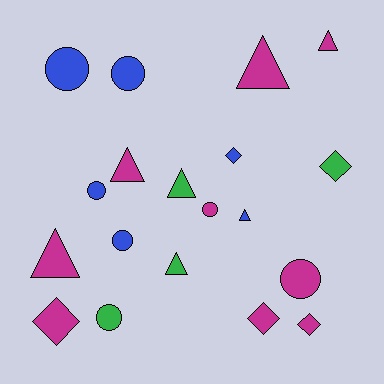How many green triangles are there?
There are 2 green triangles.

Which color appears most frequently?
Magenta, with 9 objects.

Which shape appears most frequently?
Triangle, with 7 objects.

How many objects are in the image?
There are 19 objects.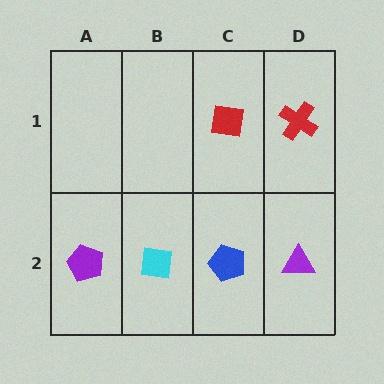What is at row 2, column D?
A purple triangle.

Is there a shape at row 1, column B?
No, that cell is empty.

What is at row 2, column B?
A cyan square.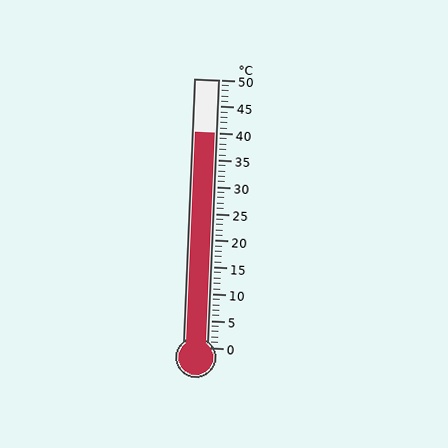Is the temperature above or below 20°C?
The temperature is above 20°C.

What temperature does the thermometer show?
The thermometer shows approximately 40°C.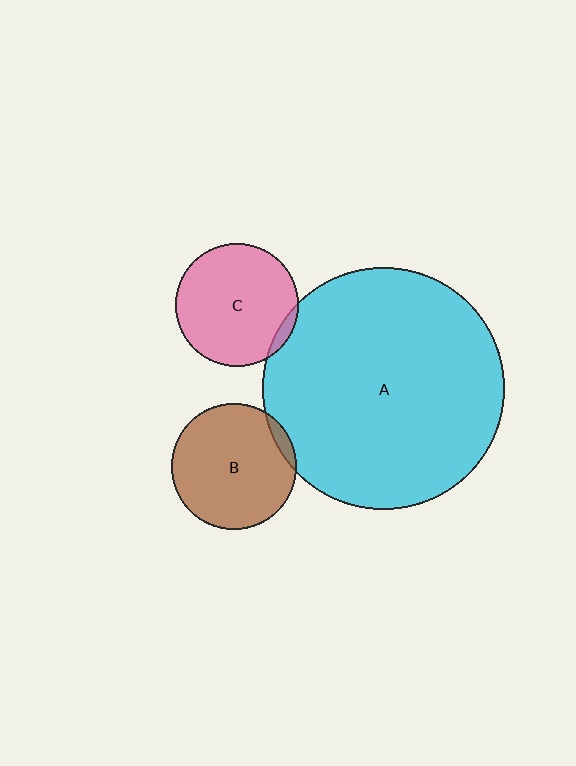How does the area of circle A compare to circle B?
Approximately 3.7 times.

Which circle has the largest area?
Circle A (cyan).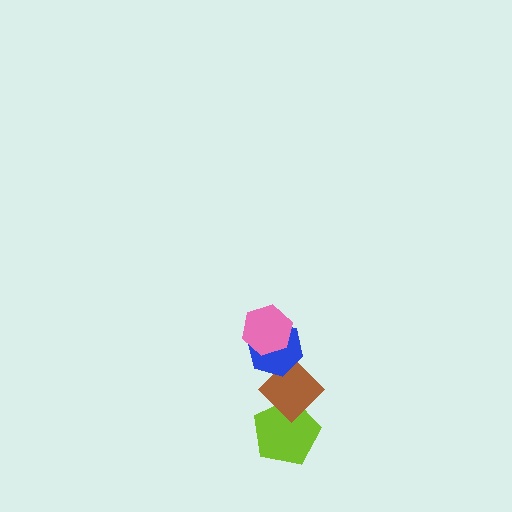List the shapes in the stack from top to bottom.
From top to bottom: the pink hexagon, the blue hexagon, the brown diamond, the lime pentagon.